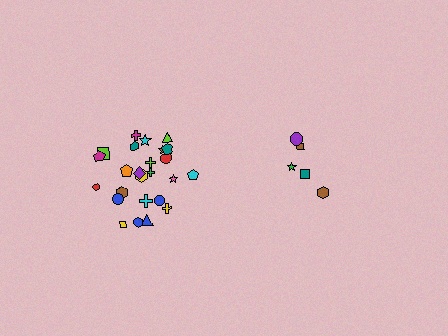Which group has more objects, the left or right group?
The left group.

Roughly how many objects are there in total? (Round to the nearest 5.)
Roughly 30 objects in total.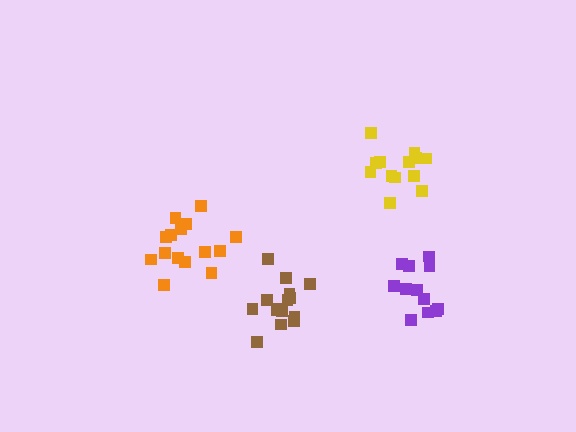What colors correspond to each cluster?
The clusters are colored: orange, yellow, purple, brown.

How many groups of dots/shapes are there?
There are 4 groups.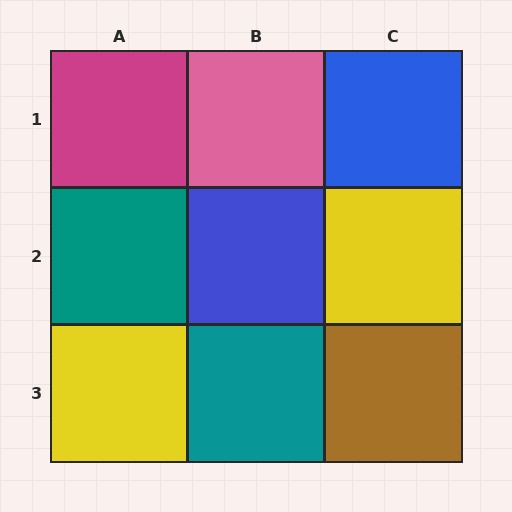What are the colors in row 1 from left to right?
Magenta, pink, blue.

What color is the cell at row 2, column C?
Yellow.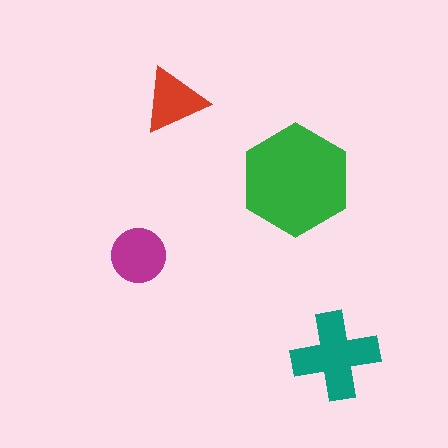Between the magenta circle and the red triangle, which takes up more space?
The magenta circle.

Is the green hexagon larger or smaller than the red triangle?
Larger.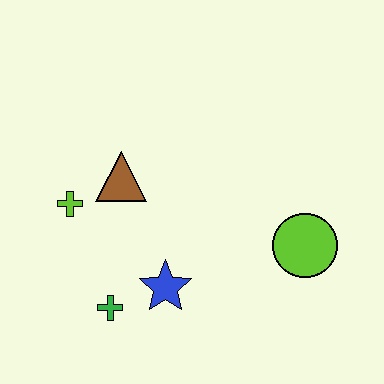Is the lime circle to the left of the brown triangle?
No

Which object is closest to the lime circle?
The blue star is closest to the lime circle.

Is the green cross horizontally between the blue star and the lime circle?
No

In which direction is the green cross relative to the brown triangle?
The green cross is below the brown triangle.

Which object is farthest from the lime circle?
The lime cross is farthest from the lime circle.